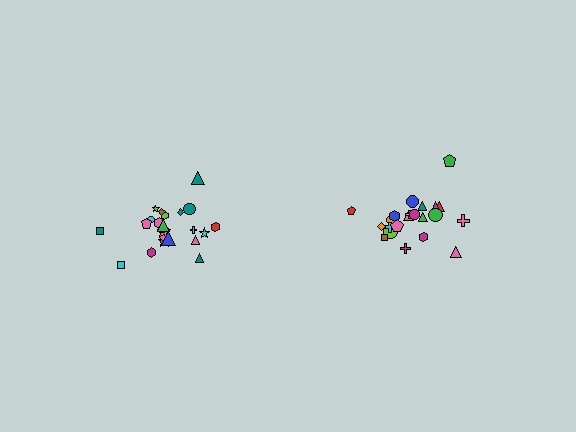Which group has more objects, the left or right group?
The left group.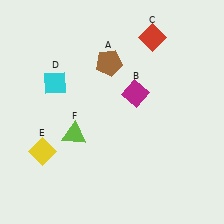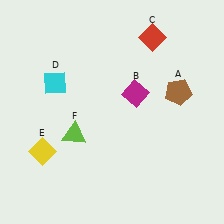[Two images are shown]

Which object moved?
The brown pentagon (A) moved right.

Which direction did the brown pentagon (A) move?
The brown pentagon (A) moved right.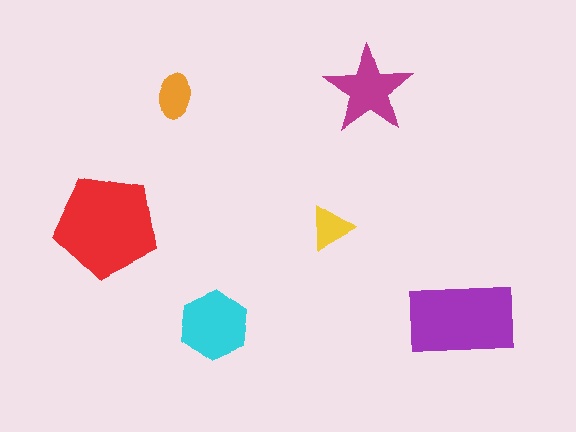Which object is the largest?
The red pentagon.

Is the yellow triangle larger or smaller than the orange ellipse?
Smaller.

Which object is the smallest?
The yellow triangle.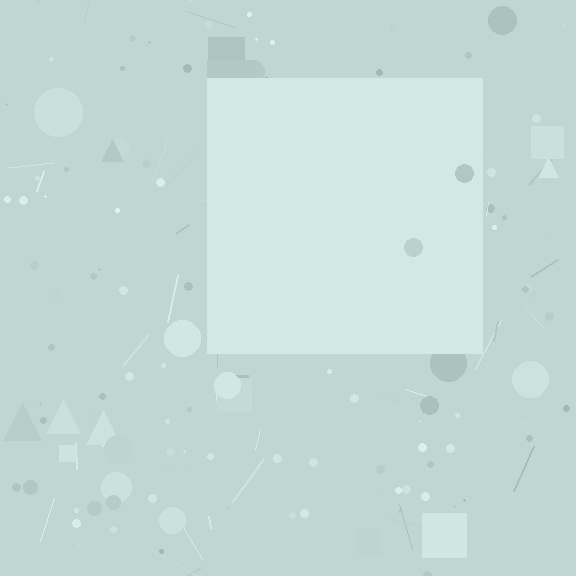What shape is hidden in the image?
A square is hidden in the image.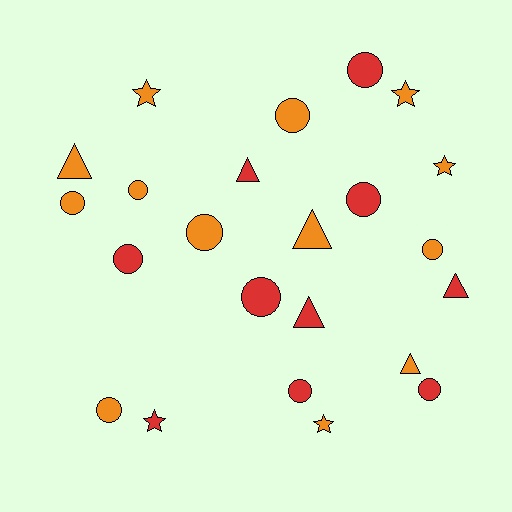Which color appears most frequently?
Orange, with 13 objects.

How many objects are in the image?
There are 23 objects.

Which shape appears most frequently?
Circle, with 12 objects.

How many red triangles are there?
There are 3 red triangles.